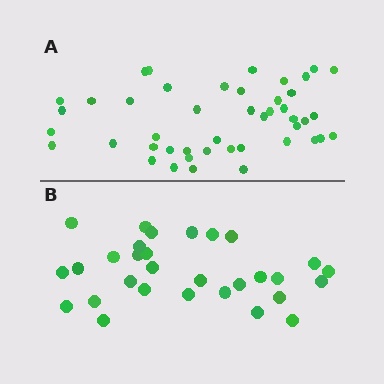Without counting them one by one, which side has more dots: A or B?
Region A (the top region) has more dots.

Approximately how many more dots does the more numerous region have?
Region A has approximately 15 more dots than region B.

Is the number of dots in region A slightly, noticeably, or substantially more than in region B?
Region A has substantially more. The ratio is roughly 1.5 to 1.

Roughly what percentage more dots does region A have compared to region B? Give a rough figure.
About 50% more.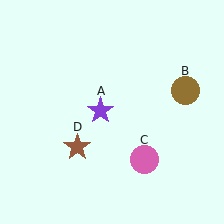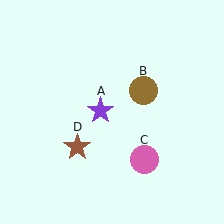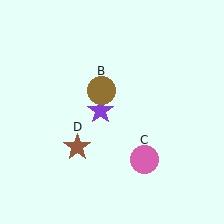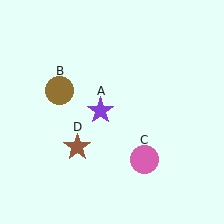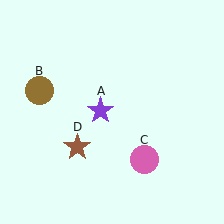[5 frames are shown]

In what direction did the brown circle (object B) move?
The brown circle (object B) moved left.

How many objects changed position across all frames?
1 object changed position: brown circle (object B).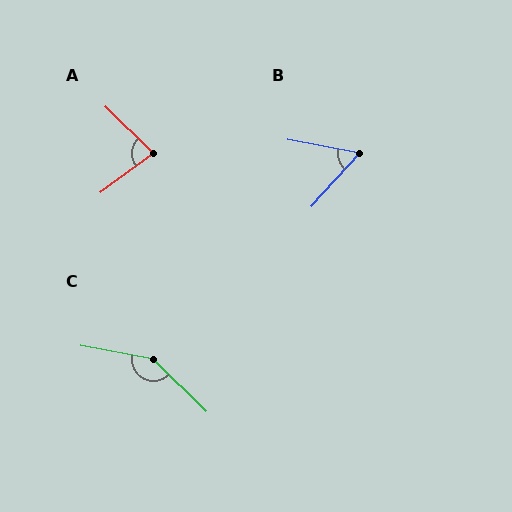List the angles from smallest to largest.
B (59°), A (81°), C (147°).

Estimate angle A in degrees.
Approximately 81 degrees.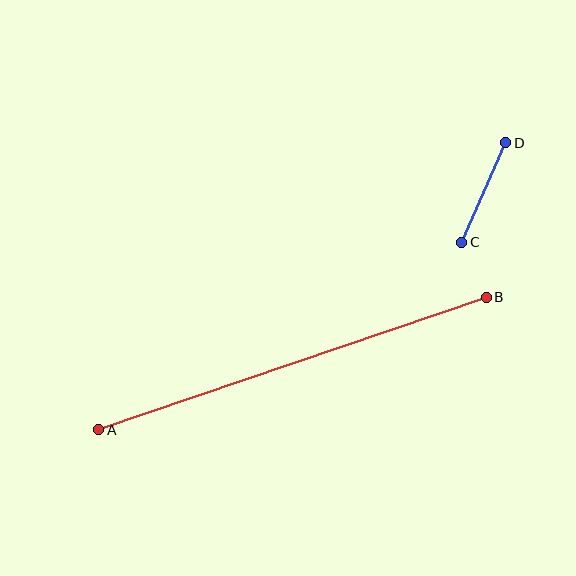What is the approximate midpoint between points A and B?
The midpoint is at approximately (293, 364) pixels.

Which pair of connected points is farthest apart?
Points A and B are farthest apart.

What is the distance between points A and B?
The distance is approximately 409 pixels.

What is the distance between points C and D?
The distance is approximately 109 pixels.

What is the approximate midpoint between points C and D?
The midpoint is at approximately (484, 192) pixels.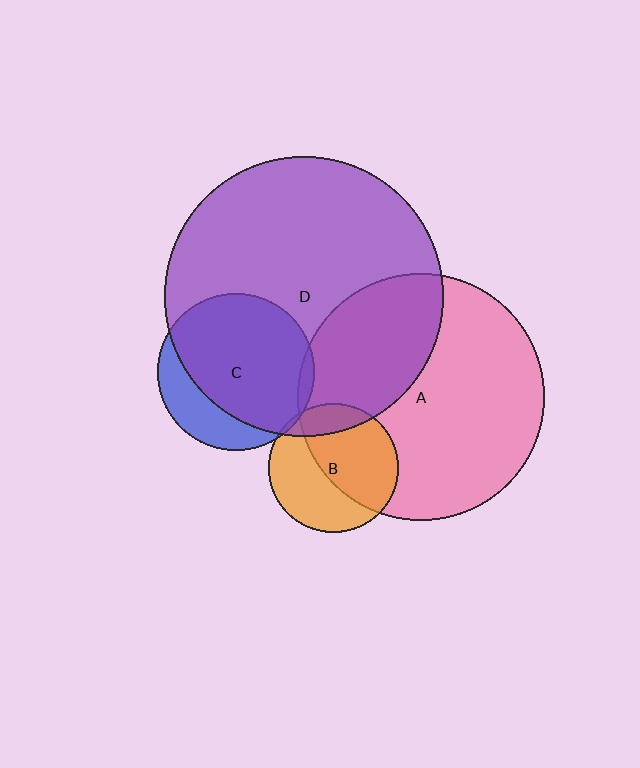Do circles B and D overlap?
Yes.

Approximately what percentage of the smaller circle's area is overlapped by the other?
Approximately 15%.